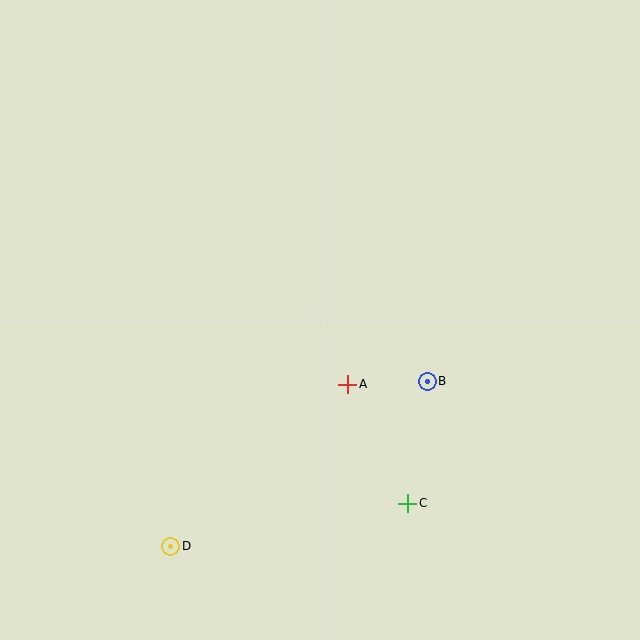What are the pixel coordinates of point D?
Point D is at (171, 546).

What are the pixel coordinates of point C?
Point C is at (408, 503).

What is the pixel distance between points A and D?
The distance between A and D is 240 pixels.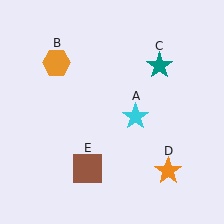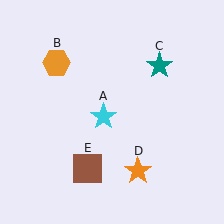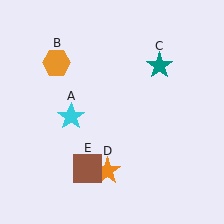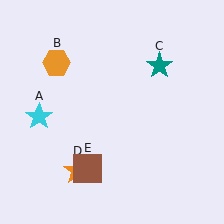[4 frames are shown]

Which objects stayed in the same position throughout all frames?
Orange hexagon (object B) and teal star (object C) and brown square (object E) remained stationary.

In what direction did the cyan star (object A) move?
The cyan star (object A) moved left.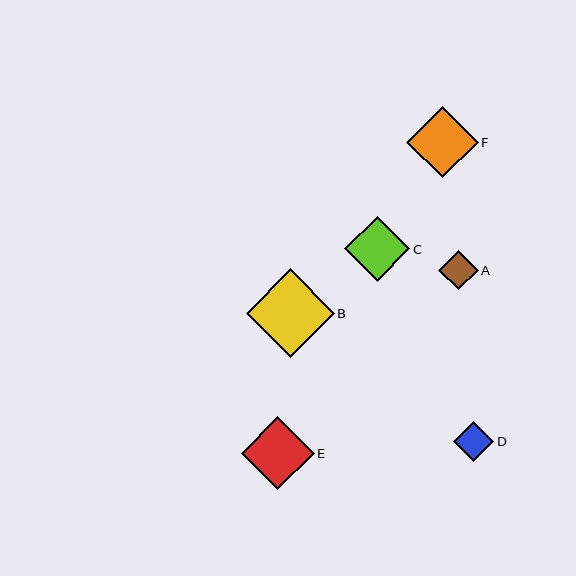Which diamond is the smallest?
Diamond A is the smallest with a size of approximately 39 pixels.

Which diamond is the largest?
Diamond B is the largest with a size of approximately 88 pixels.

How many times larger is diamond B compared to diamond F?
Diamond B is approximately 1.2 times the size of diamond F.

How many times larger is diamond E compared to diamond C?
Diamond E is approximately 1.1 times the size of diamond C.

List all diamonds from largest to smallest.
From largest to smallest: B, E, F, C, D, A.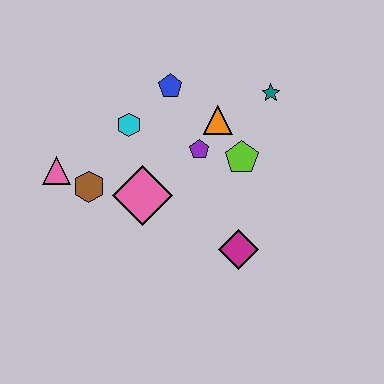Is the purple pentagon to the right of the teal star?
No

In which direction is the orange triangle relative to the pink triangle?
The orange triangle is to the right of the pink triangle.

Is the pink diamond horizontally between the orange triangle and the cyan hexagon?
Yes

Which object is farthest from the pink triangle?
The teal star is farthest from the pink triangle.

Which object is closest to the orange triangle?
The purple pentagon is closest to the orange triangle.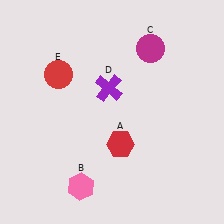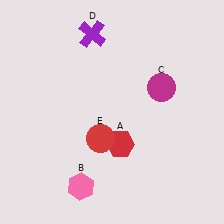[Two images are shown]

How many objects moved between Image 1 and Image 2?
3 objects moved between the two images.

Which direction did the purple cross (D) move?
The purple cross (D) moved up.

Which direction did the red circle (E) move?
The red circle (E) moved down.